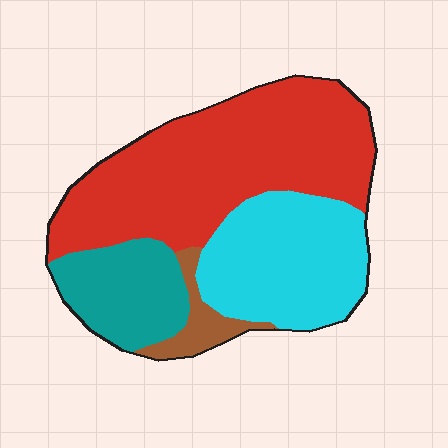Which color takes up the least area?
Brown, at roughly 5%.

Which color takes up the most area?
Red, at roughly 50%.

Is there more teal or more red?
Red.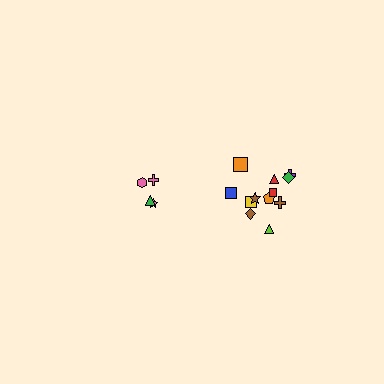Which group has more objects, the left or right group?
The right group.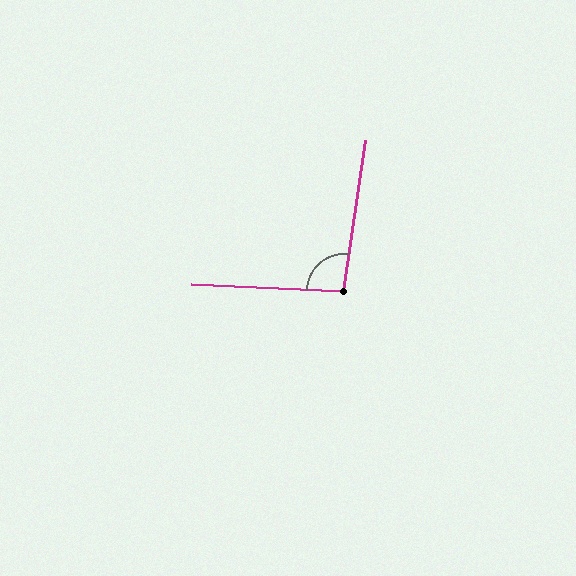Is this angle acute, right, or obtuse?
It is obtuse.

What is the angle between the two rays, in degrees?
Approximately 95 degrees.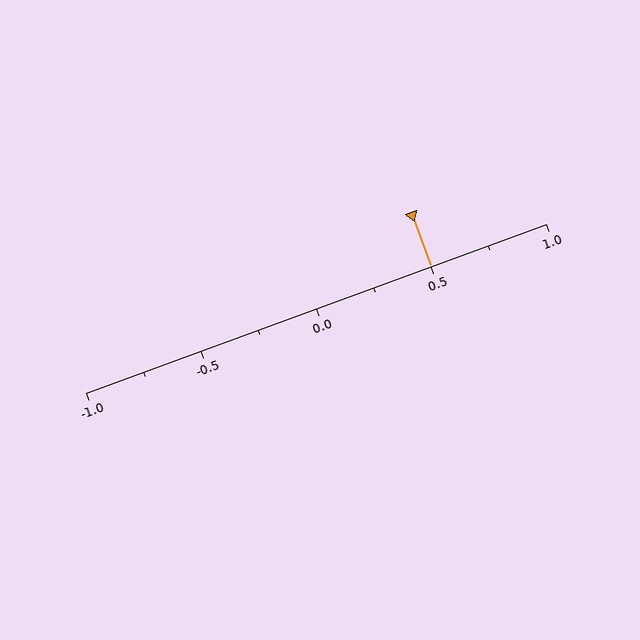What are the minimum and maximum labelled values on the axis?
The axis runs from -1.0 to 1.0.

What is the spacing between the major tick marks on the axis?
The major ticks are spaced 0.5 apart.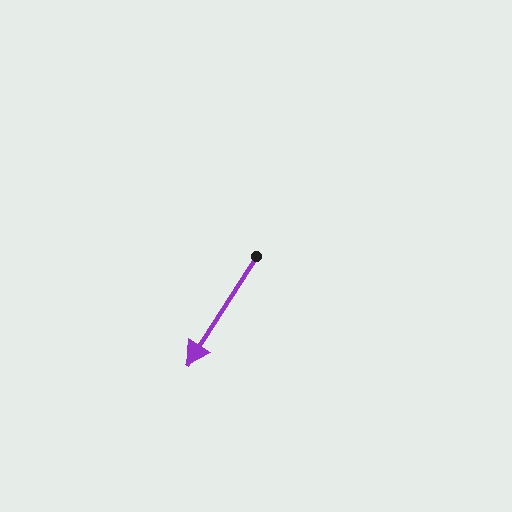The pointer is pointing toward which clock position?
Roughly 7 o'clock.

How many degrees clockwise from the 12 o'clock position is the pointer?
Approximately 212 degrees.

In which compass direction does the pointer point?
Southwest.